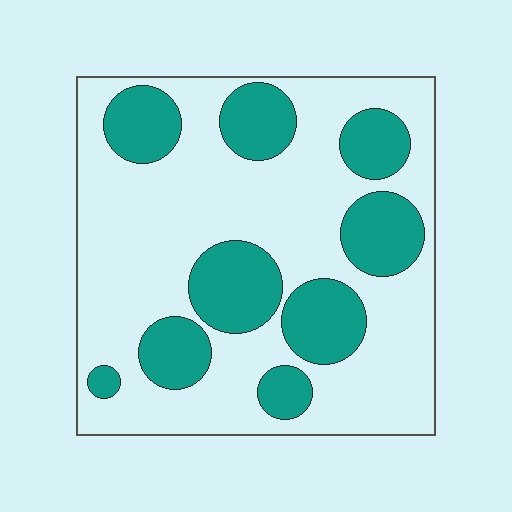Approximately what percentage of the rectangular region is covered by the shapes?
Approximately 30%.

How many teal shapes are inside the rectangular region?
9.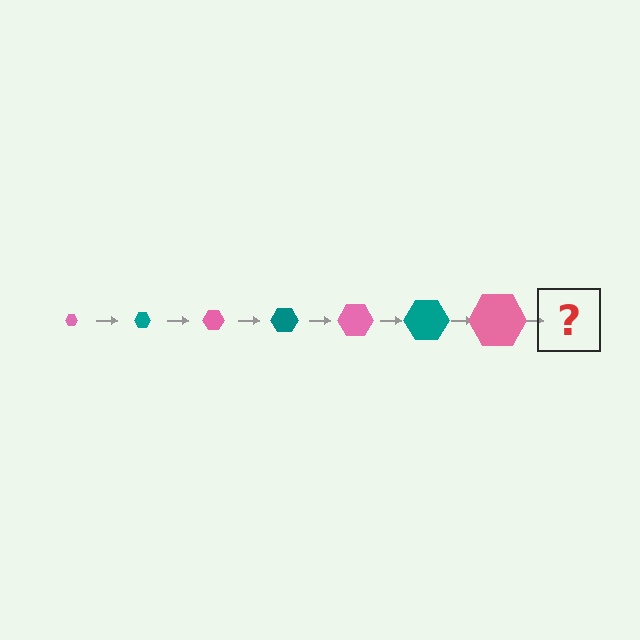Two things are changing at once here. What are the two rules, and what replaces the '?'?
The two rules are that the hexagon grows larger each step and the color cycles through pink and teal. The '?' should be a teal hexagon, larger than the previous one.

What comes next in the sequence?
The next element should be a teal hexagon, larger than the previous one.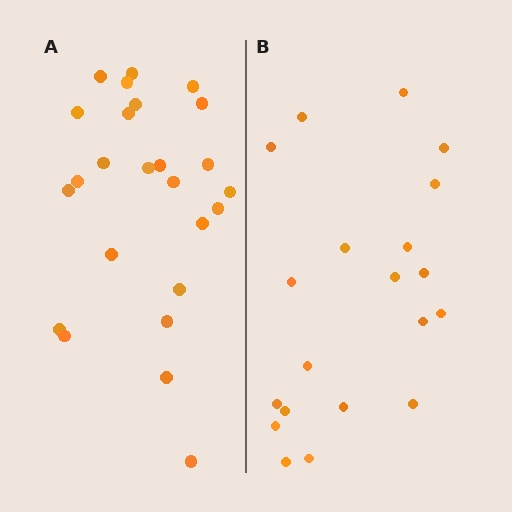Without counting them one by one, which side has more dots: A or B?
Region A (the left region) has more dots.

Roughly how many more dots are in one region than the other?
Region A has about 5 more dots than region B.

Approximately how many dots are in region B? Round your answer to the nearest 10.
About 20 dots.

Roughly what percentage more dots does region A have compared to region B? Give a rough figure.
About 25% more.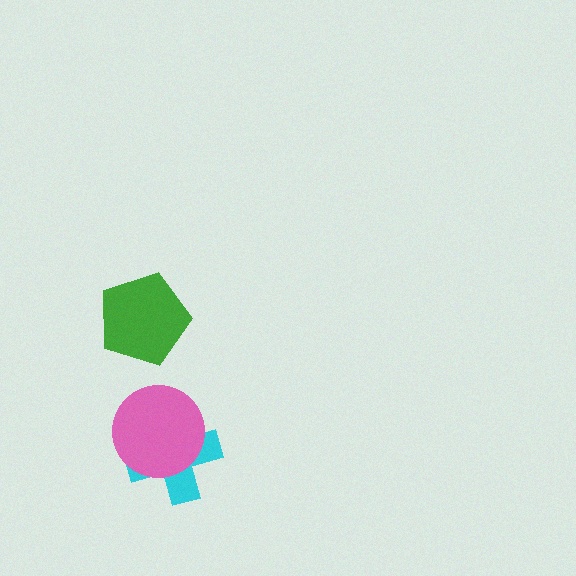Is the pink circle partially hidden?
No, no other shape covers it.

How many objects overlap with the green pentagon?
0 objects overlap with the green pentagon.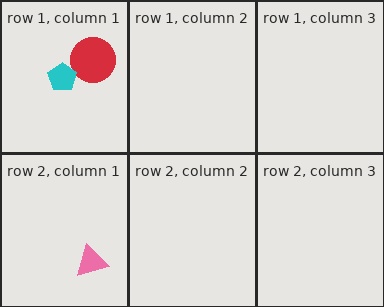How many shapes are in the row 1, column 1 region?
2.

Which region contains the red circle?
The row 1, column 1 region.